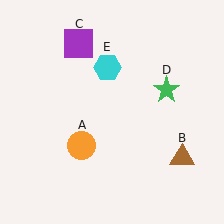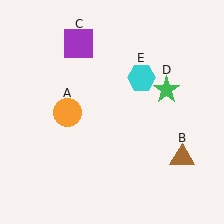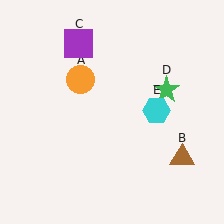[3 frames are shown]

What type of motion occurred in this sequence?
The orange circle (object A), cyan hexagon (object E) rotated clockwise around the center of the scene.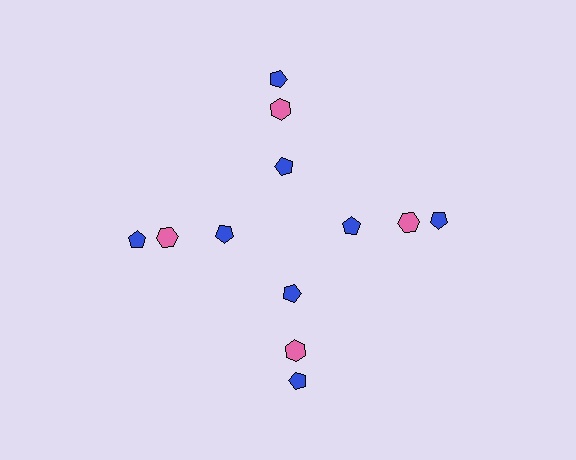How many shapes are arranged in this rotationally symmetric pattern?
There are 12 shapes, arranged in 4 groups of 3.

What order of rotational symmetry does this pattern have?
This pattern has 4-fold rotational symmetry.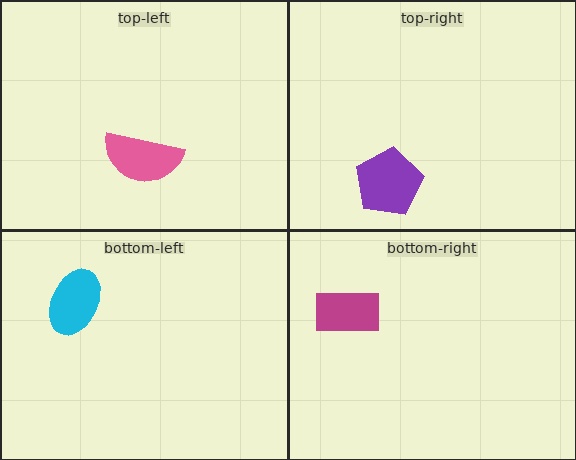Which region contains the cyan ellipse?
The bottom-left region.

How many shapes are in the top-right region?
1.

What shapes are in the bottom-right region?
The magenta rectangle.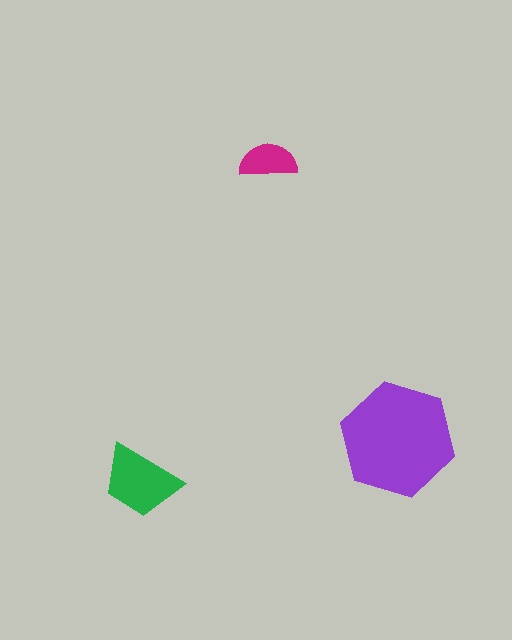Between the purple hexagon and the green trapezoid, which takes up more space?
The purple hexagon.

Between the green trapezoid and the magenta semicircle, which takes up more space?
The green trapezoid.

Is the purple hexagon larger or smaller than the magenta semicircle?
Larger.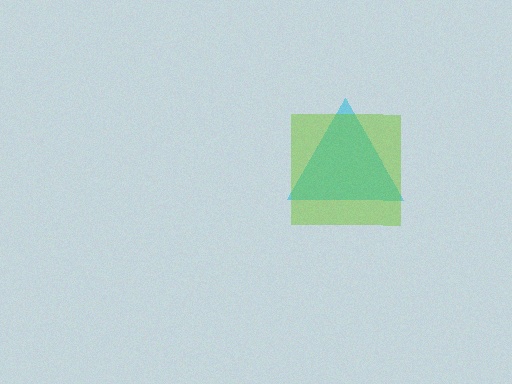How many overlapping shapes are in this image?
There are 2 overlapping shapes in the image.